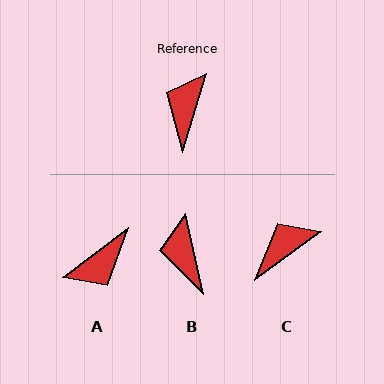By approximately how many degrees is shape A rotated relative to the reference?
Approximately 144 degrees counter-clockwise.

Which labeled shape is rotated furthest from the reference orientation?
A, about 144 degrees away.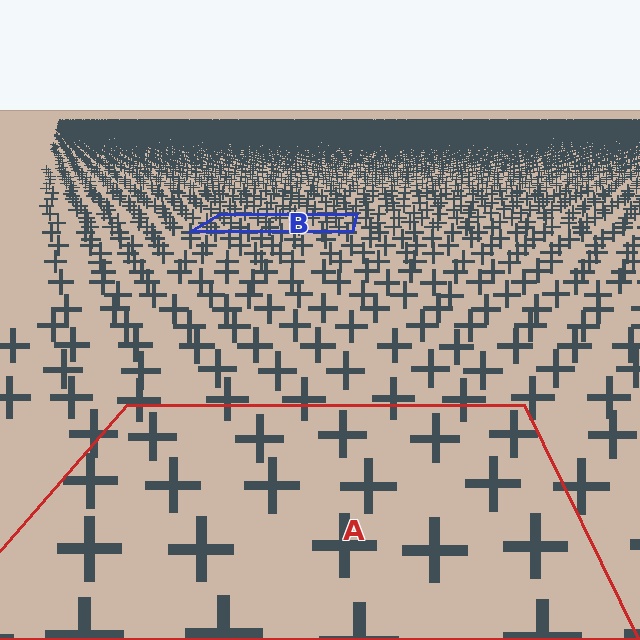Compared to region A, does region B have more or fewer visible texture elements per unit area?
Region B has more texture elements per unit area — they are packed more densely because it is farther away.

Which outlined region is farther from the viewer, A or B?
Region B is farther from the viewer — the texture elements inside it appear smaller and more densely packed.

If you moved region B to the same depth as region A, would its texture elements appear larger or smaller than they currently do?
They would appear larger. At a closer depth, the same texture elements are projected at a bigger on-screen size.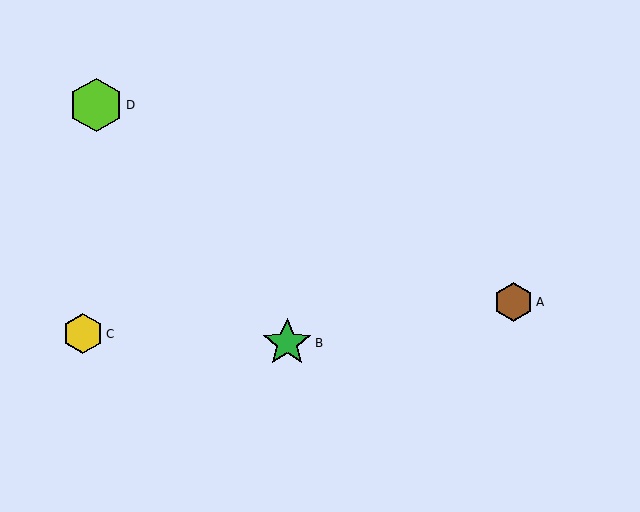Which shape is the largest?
The lime hexagon (labeled D) is the largest.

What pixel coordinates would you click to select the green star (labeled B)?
Click at (287, 343) to select the green star B.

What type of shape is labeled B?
Shape B is a green star.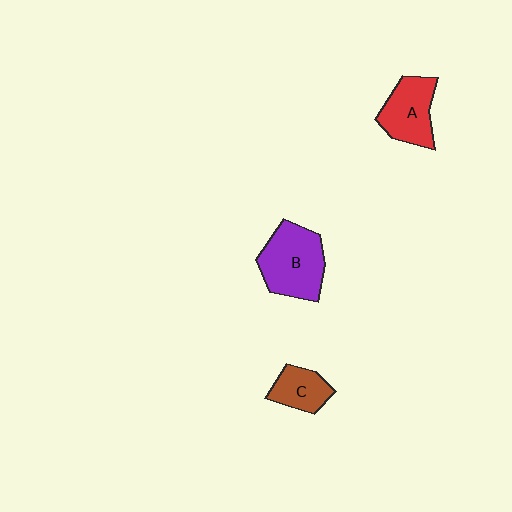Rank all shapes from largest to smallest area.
From largest to smallest: B (purple), A (red), C (brown).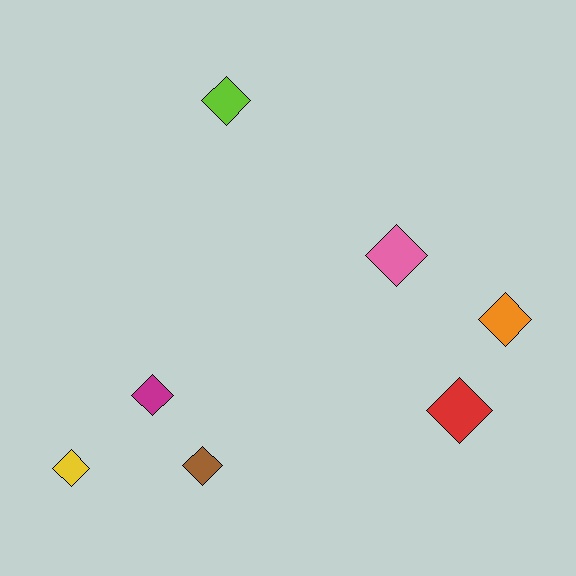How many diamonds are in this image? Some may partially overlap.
There are 7 diamonds.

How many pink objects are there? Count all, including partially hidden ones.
There is 1 pink object.